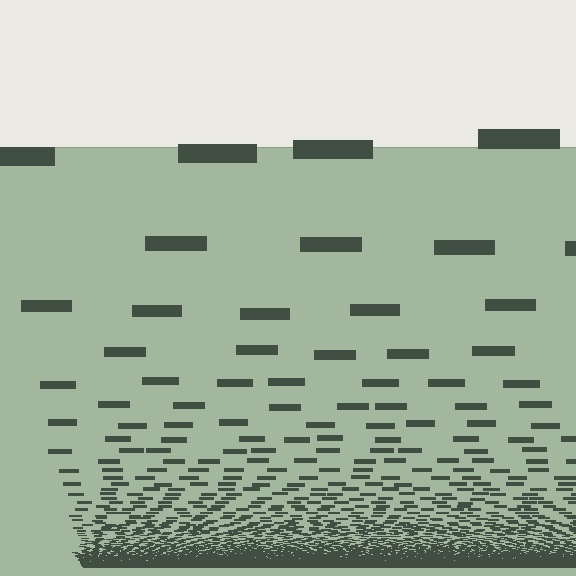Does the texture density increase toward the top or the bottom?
Density increases toward the bottom.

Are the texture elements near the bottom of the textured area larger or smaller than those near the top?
Smaller. The gradient is inverted — elements near the bottom are smaller and denser.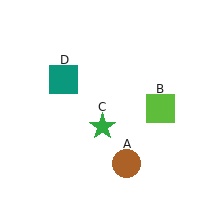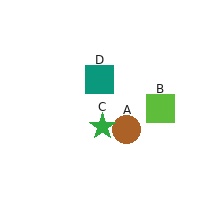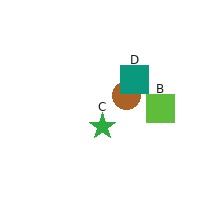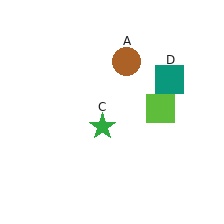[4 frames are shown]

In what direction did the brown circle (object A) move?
The brown circle (object A) moved up.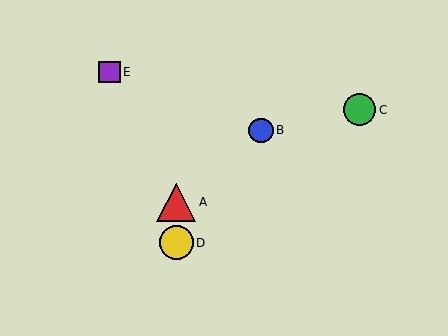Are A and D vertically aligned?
Yes, both are at x≈176.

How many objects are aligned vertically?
2 objects (A, D) are aligned vertically.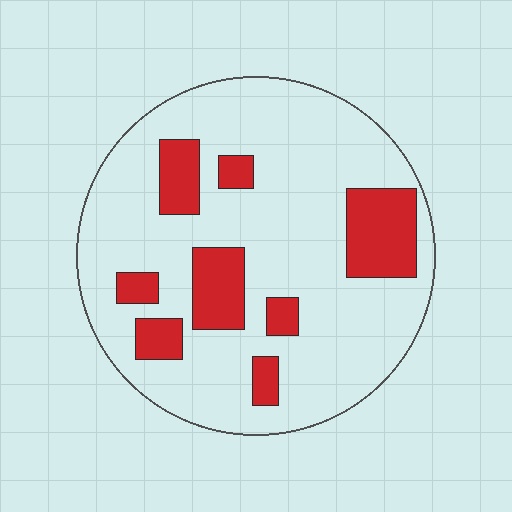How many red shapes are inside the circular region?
8.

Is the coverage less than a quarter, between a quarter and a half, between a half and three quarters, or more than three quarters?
Less than a quarter.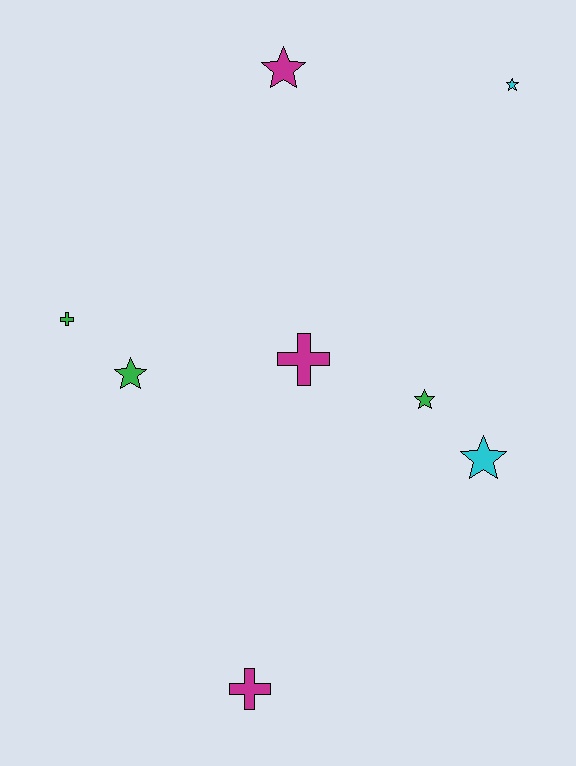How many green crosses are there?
There is 1 green cross.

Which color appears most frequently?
Magenta, with 3 objects.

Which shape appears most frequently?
Star, with 5 objects.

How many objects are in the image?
There are 8 objects.